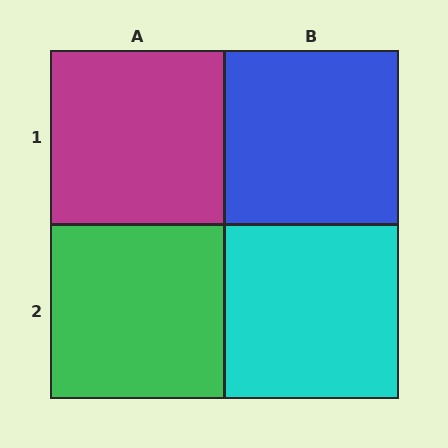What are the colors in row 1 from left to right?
Magenta, blue.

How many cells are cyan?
1 cell is cyan.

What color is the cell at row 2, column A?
Green.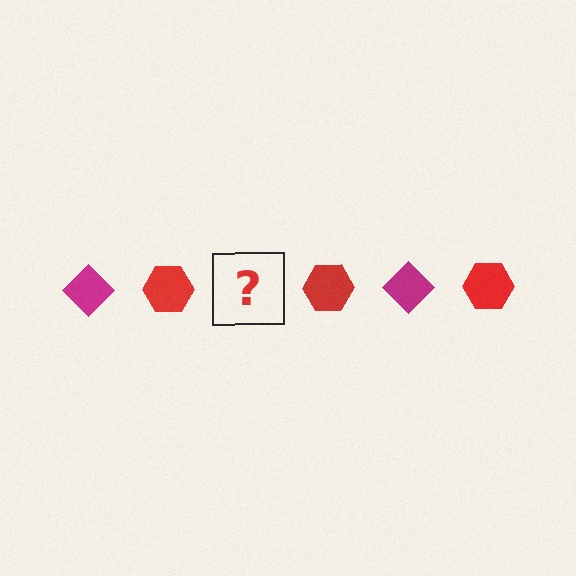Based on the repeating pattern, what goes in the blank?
The blank should be a magenta diamond.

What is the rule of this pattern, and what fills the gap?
The rule is that the pattern alternates between magenta diamond and red hexagon. The gap should be filled with a magenta diamond.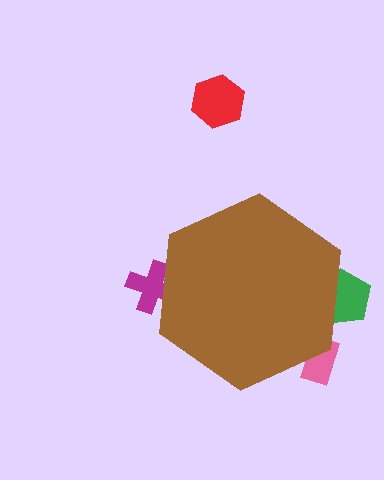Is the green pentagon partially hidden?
Yes, the green pentagon is partially hidden behind the brown hexagon.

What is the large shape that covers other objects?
A brown hexagon.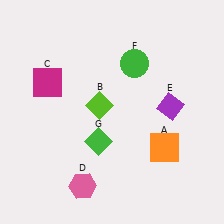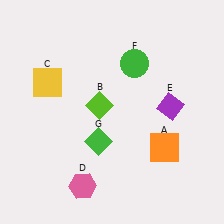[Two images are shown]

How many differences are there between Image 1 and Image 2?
There is 1 difference between the two images.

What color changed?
The square (C) changed from magenta in Image 1 to yellow in Image 2.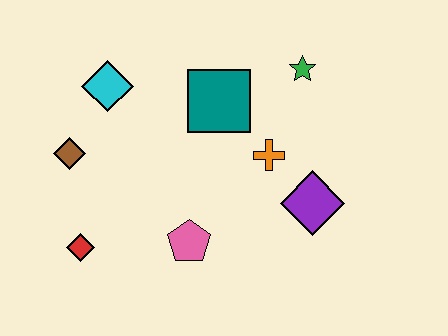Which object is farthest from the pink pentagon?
The green star is farthest from the pink pentagon.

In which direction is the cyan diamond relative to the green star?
The cyan diamond is to the left of the green star.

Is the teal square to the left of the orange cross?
Yes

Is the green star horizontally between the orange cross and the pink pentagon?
No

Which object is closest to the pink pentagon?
The red diamond is closest to the pink pentagon.